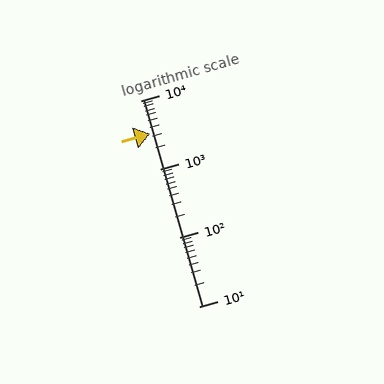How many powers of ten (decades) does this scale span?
The scale spans 3 decades, from 10 to 10000.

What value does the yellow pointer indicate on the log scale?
The pointer indicates approximately 3300.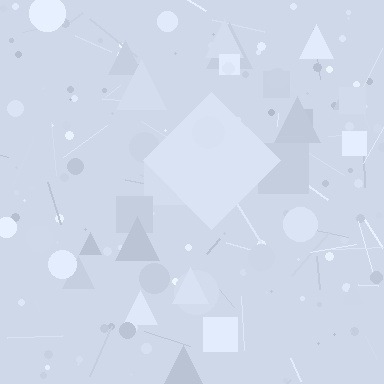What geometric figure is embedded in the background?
A diamond is embedded in the background.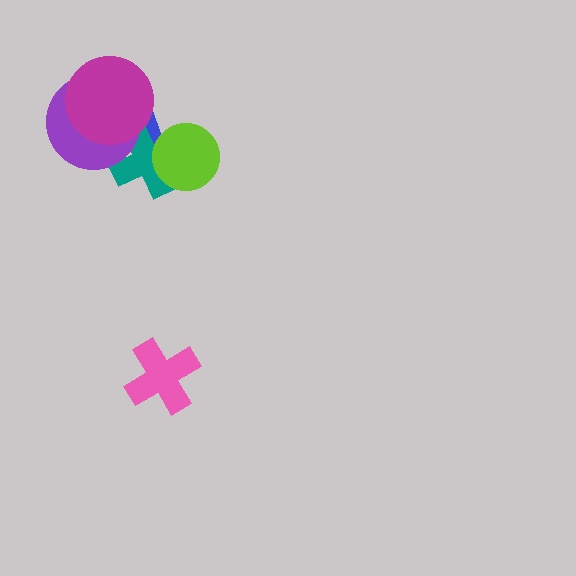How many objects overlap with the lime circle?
2 objects overlap with the lime circle.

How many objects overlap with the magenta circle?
3 objects overlap with the magenta circle.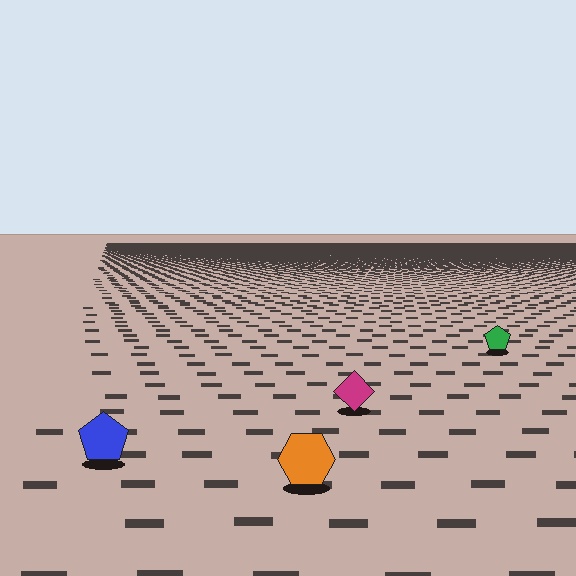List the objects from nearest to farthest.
From nearest to farthest: the orange hexagon, the blue pentagon, the magenta diamond, the green pentagon.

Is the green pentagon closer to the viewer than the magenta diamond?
No. The magenta diamond is closer — you can tell from the texture gradient: the ground texture is coarser near it.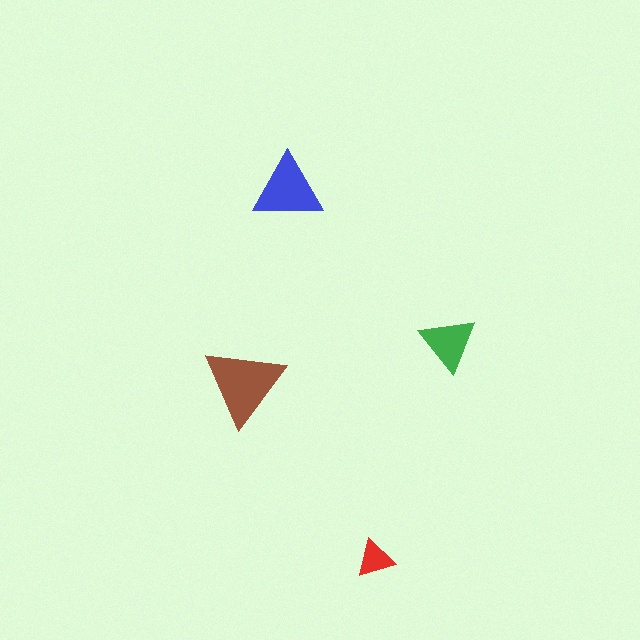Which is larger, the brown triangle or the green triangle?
The brown one.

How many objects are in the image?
There are 4 objects in the image.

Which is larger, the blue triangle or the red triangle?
The blue one.